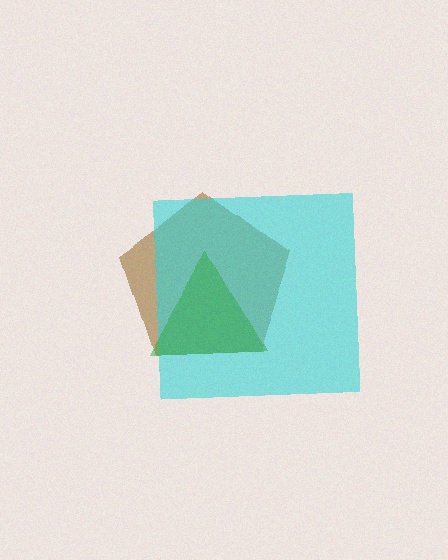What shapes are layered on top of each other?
The layered shapes are: a brown pentagon, a cyan square, a green triangle.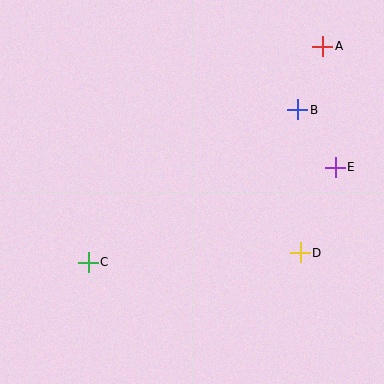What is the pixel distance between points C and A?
The distance between C and A is 319 pixels.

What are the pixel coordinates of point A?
Point A is at (323, 46).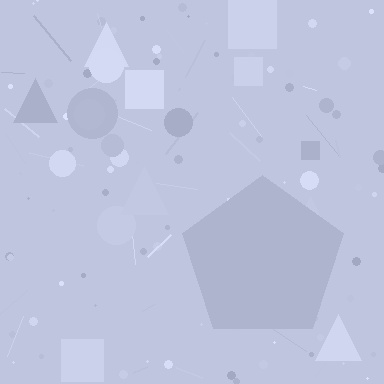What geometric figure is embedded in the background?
A pentagon is embedded in the background.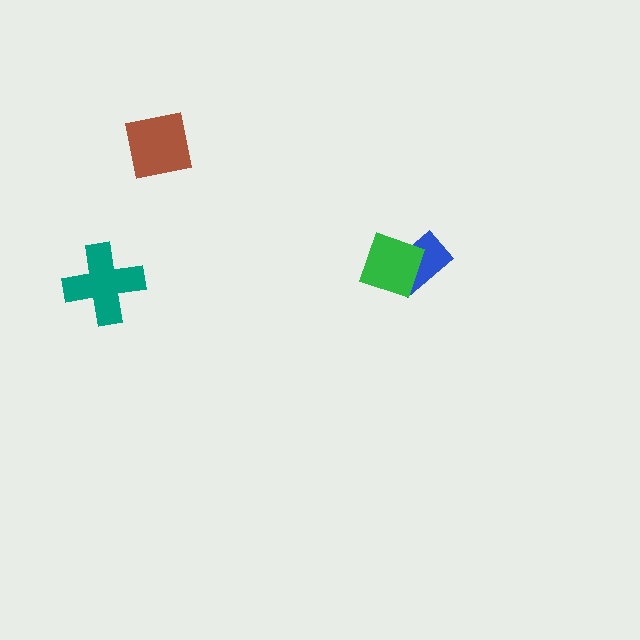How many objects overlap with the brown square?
0 objects overlap with the brown square.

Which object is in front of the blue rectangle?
The green square is in front of the blue rectangle.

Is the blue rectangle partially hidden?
Yes, it is partially covered by another shape.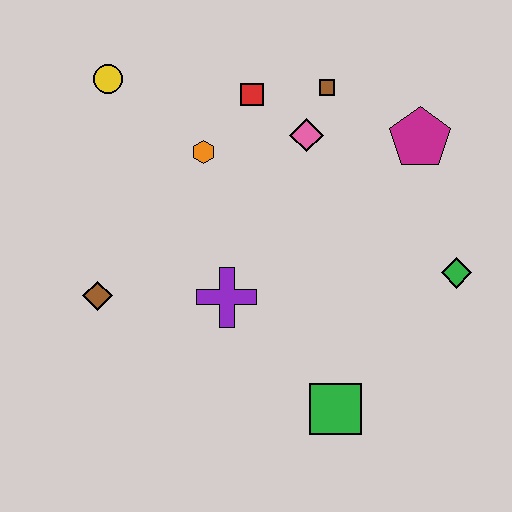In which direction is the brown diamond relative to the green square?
The brown diamond is to the left of the green square.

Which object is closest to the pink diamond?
The brown square is closest to the pink diamond.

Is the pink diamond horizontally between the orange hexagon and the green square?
Yes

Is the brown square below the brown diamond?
No